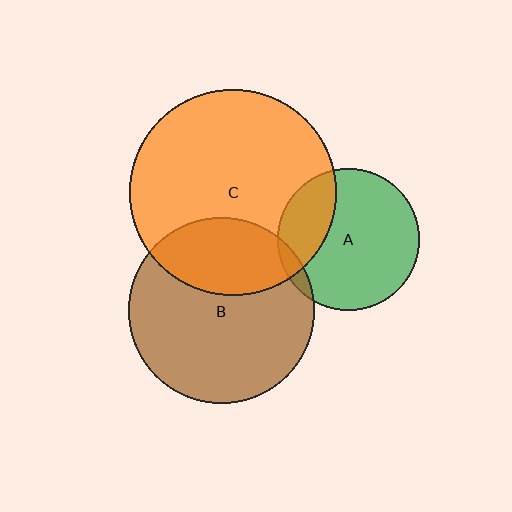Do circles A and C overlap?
Yes.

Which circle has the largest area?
Circle C (orange).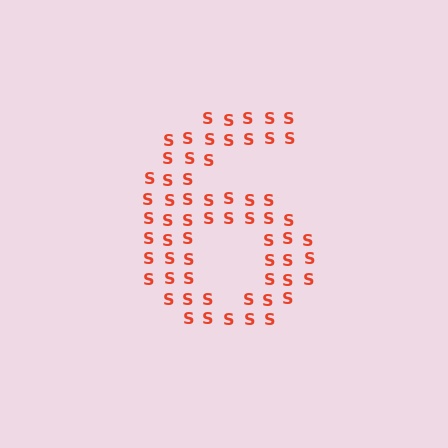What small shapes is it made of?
It is made of small letter S's.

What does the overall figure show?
The overall figure shows the digit 6.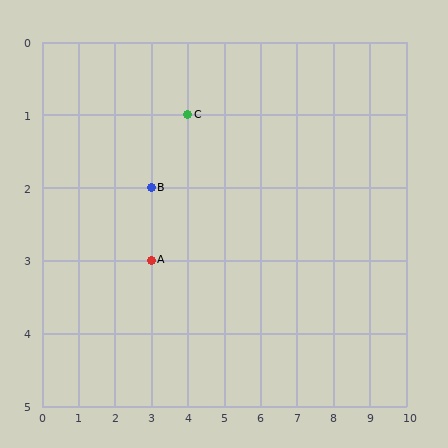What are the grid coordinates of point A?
Point A is at grid coordinates (3, 3).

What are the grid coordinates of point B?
Point B is at grid coordinates (3, 2).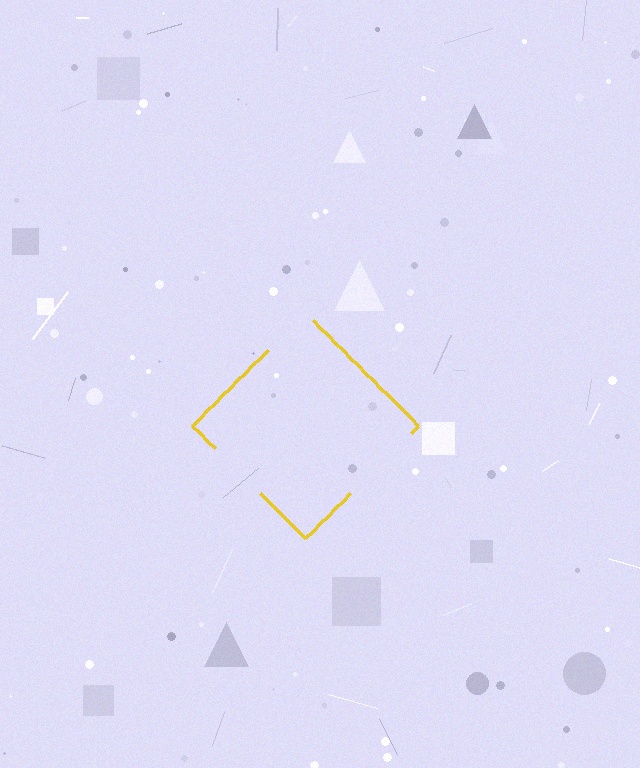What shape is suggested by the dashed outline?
The dashed outline suggests a diamond.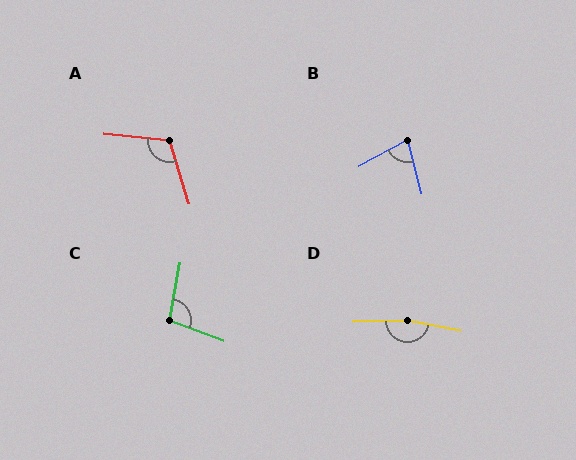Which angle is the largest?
D, at approximately 168 degrees.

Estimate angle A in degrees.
Approximately 112 degrees.